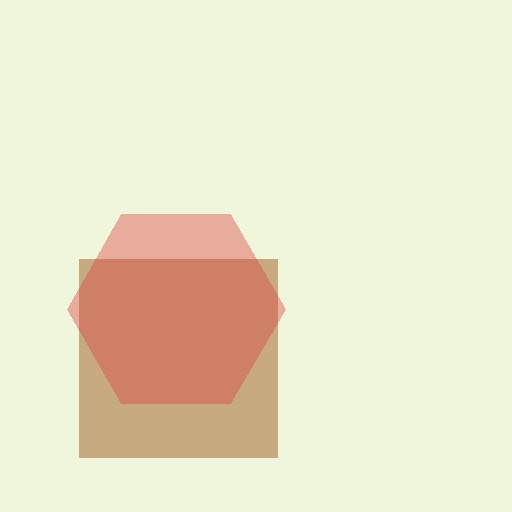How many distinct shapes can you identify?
There are 2 distinct shapes: a brown square, a red hexagon.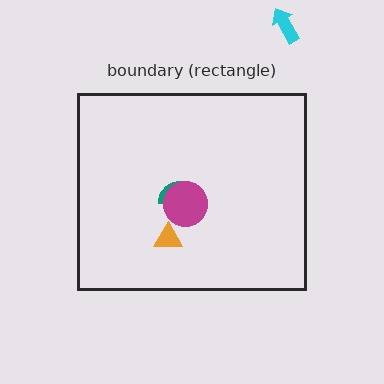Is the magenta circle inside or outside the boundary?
Inside.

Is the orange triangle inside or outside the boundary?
Inside.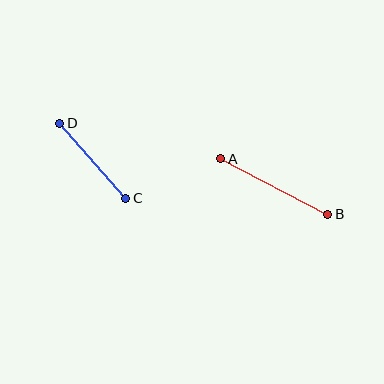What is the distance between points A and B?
The distance is approximately 121 pixels.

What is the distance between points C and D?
The distance is approximately 99 pixels.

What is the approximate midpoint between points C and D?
The midpoint is at approximately (93, 161) pixels.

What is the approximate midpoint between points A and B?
The midpoint is at approximately (274, 186) pixels.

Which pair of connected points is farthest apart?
Points A and B are farthest apart.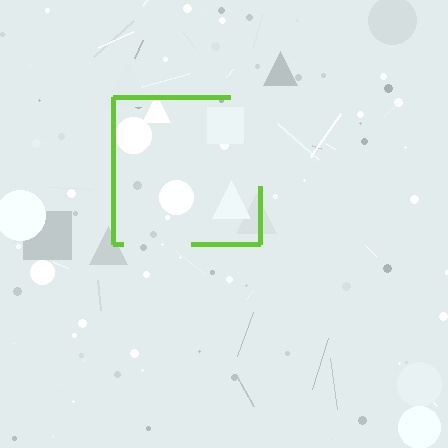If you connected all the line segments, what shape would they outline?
They would outline a square.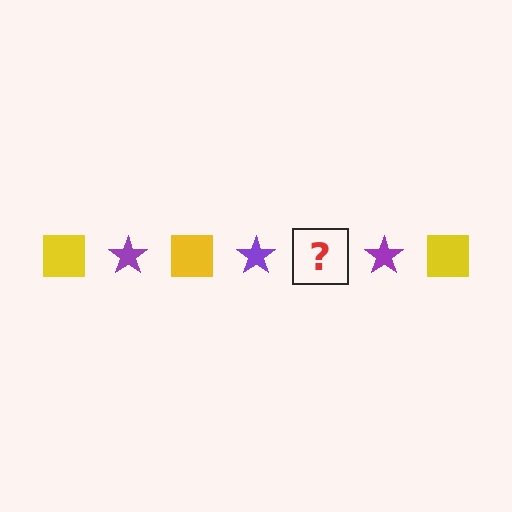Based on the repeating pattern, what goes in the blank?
The blank should be a yellow square.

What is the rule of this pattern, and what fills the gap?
The rule is that the pattern alternates between yellow square and purple star. The gap should be filled with a yellow square.